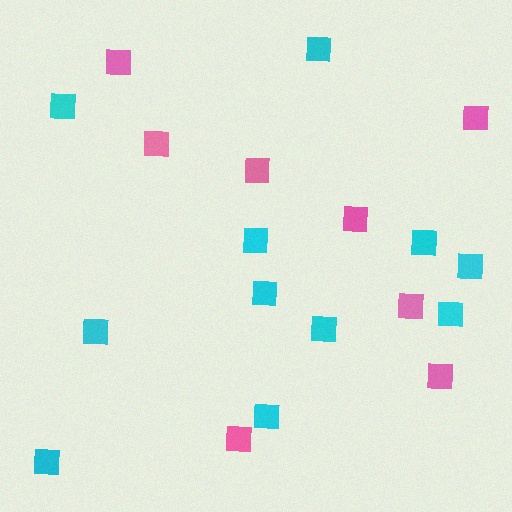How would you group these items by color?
There are 2 groups: one group of pink squares (8) and one group of cyan squares (11).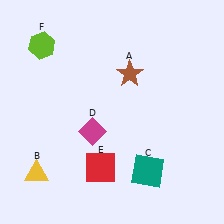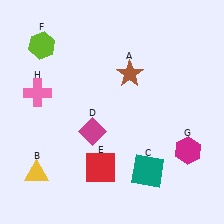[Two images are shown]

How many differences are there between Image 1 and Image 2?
There are 2 differences between the two images.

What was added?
A magenta hexagon (G), a pink cross (H) were added in Image 2.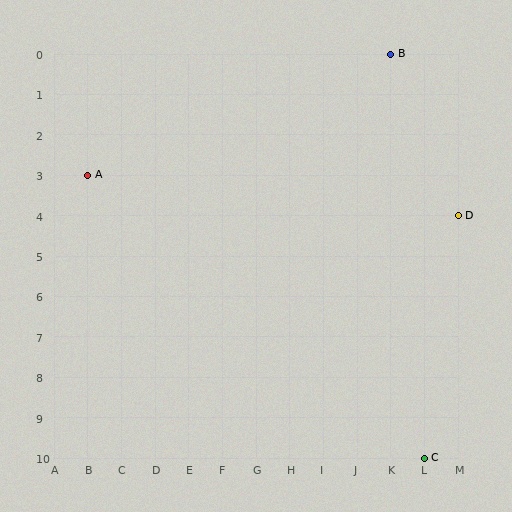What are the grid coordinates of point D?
Point D is at grid coordinates (M, 4).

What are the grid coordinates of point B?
Point B is at grid coordinates (K, 0).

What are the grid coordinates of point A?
Point A is at grid coordinates (B, 3).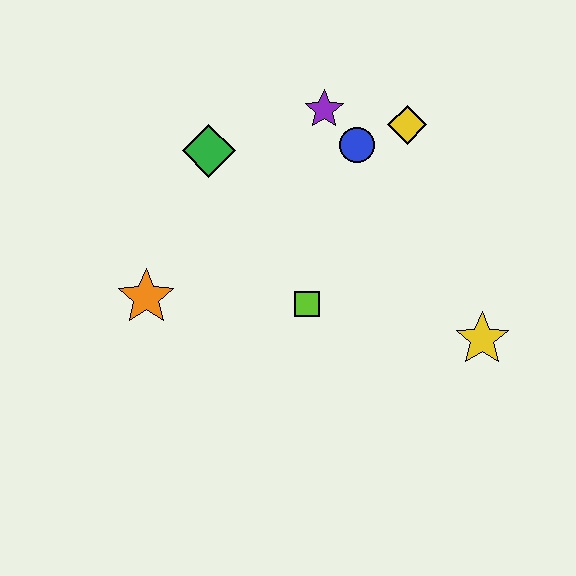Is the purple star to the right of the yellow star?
No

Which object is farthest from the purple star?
The yellow star is farthest from the purple star.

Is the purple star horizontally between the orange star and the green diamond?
No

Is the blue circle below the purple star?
Yes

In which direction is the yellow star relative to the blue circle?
The yellow star is below the blue circle.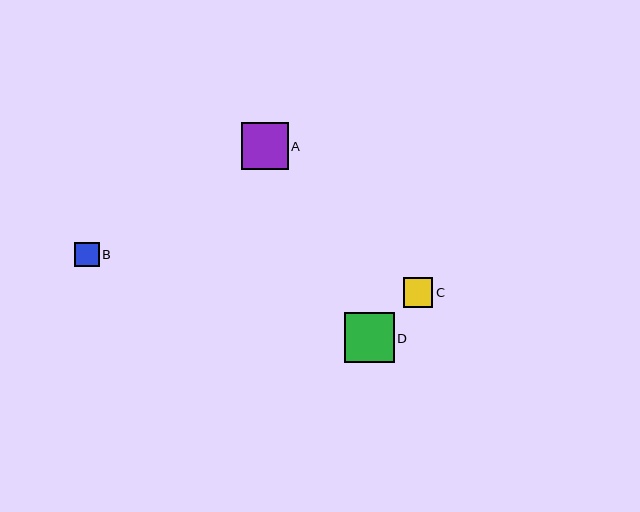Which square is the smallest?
Square B is the smallest with a size of approximately 25 pixels.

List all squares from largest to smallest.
From largest to smallest: D, A, C, B.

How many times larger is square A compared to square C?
Square A is approximately 1.6 times the size of square C.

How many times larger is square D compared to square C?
Square D is approximately 1.7 times the size of square C.